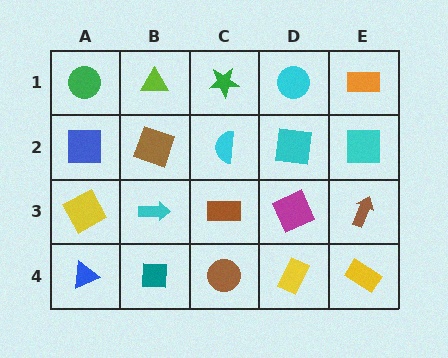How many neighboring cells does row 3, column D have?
4.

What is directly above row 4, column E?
A brown arrow.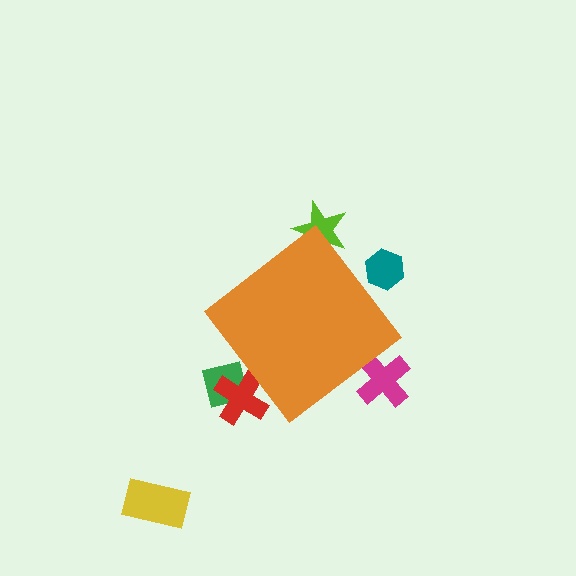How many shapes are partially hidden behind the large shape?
5 shapes are partially hidden.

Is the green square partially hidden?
Yes, the green square is partially hidden behind the orange diamond.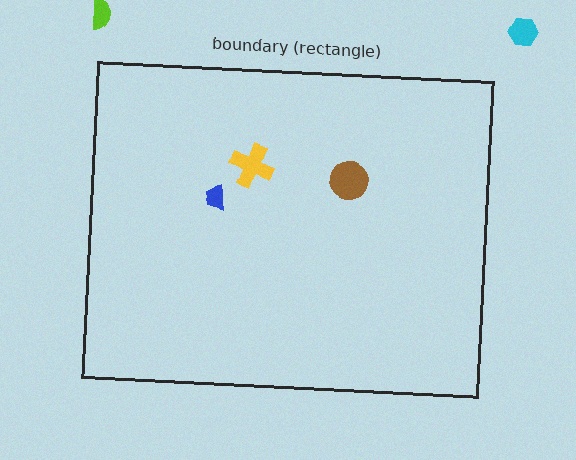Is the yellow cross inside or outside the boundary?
Inside.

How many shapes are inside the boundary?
3 inside, 2 outside.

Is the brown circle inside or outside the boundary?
Inside.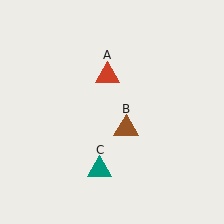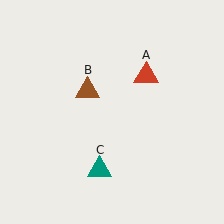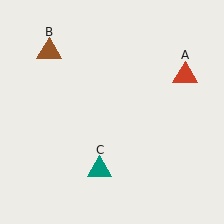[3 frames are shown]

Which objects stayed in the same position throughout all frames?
Teal triangle (object C) remained stationary.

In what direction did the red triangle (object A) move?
The red triangle (object A) moved right.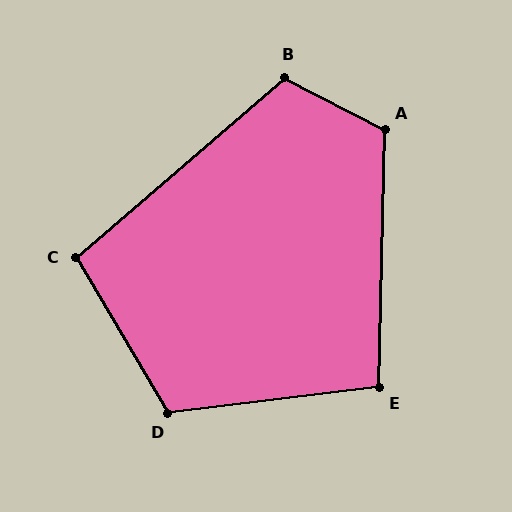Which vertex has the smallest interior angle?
E, at approximately 98 degrees.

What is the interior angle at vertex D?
Approximately 114 degrees (obtuse).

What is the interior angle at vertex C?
Approximately 100 degrees (obtuse).